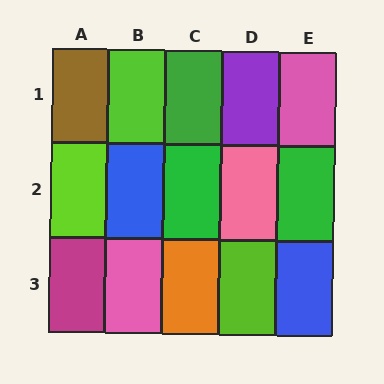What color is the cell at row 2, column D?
Pink.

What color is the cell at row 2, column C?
Green.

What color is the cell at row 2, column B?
Blue.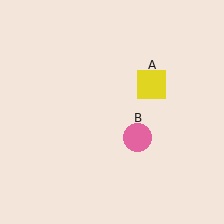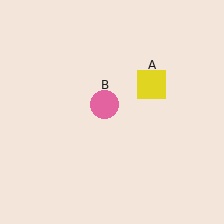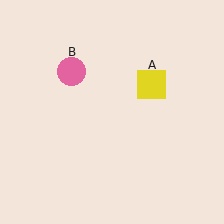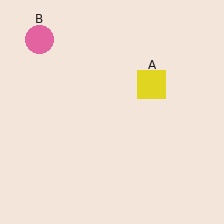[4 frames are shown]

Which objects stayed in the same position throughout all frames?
Yellow square (object A) remained stationary.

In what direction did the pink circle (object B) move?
The pink circle (object B) moved up and to the left.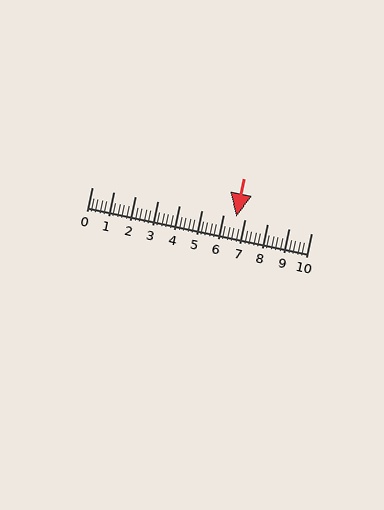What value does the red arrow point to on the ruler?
The red arrow points to approximately 6.6.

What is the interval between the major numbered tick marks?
The major tick marks are spaced 1 units apart.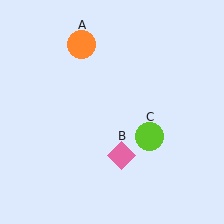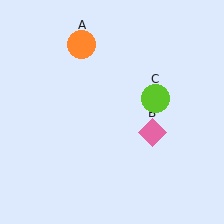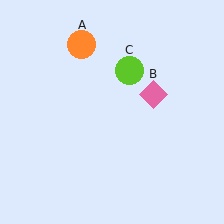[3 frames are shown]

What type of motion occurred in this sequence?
The pink diamond (object B), lime circle (object C) rotated counterclockwise around the center of the scene.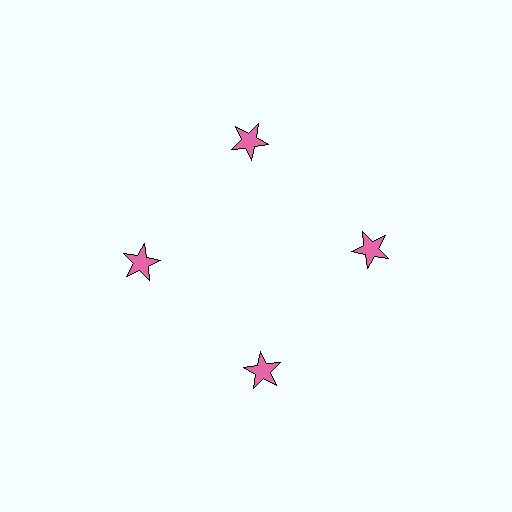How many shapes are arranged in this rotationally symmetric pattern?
There are 4 shapes, arranged in 4 groups of 1.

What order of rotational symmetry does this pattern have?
This pattern has 4-fold rotational symmetry.